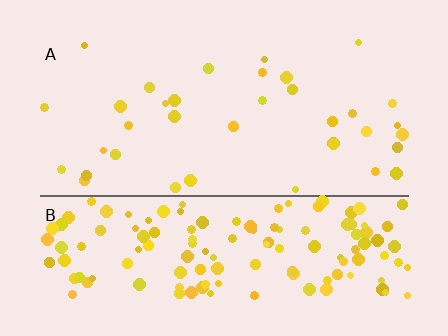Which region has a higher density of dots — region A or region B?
B (the bottom).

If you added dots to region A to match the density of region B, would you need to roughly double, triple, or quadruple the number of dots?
Approximately quadruple.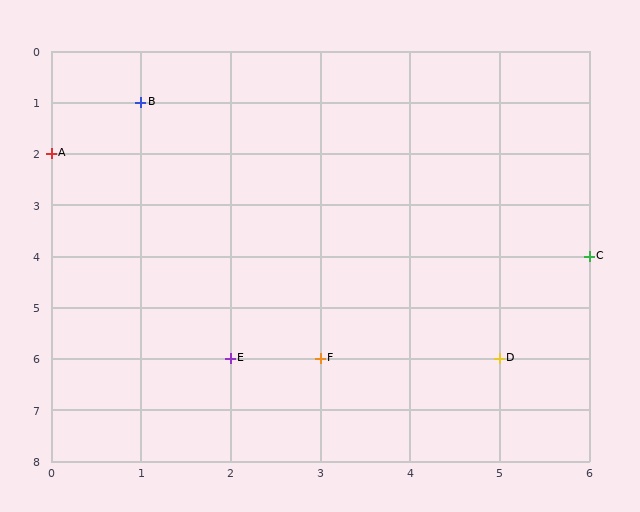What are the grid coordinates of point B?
Point B is at grid coordinates (1, 1).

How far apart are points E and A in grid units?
Points E and A are 2 columns and 4 rows apart (about 4.5 grid units diagonally).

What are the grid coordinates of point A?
Point A is at grid coordinates (0, 2).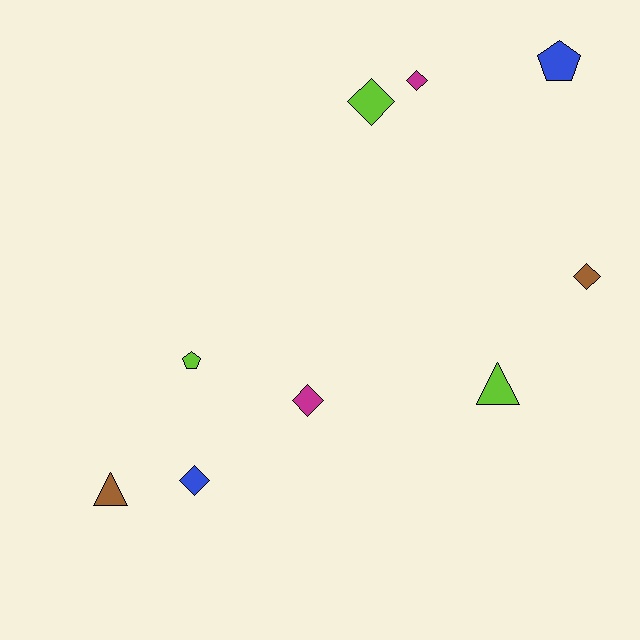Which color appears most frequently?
Lime, with 3 objects.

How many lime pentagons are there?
There is 1 lime pentagon.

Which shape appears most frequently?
Diamond, with 5 objects.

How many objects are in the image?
There are 9 objects.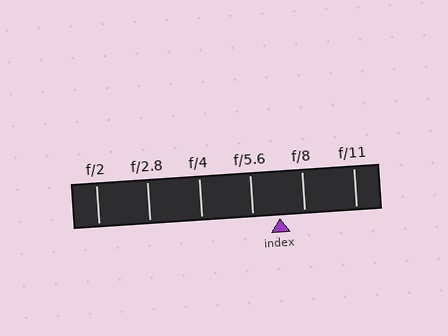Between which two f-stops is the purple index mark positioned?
The index mark is between f/5.6 and f/8.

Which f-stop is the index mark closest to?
The index mark is closest to f/8.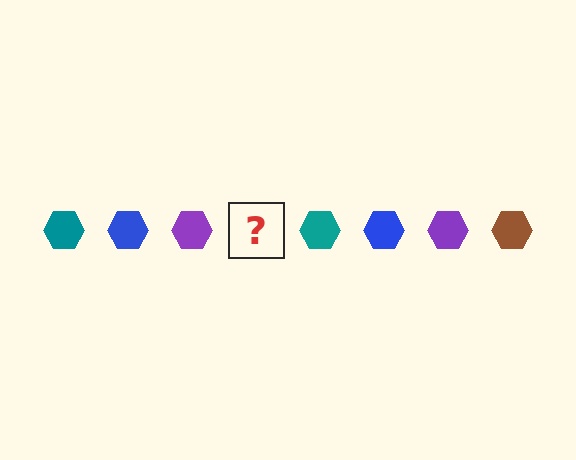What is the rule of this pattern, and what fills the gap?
The rule is that the pattern cycles through teal, blue, purple, brown hexagons. The gap should be filled with a brown hexagon.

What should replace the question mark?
The question mark should be replaced with a brown hexagon.